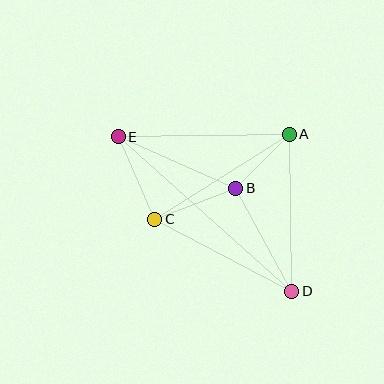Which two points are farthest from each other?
Points D and E are farthest from each other.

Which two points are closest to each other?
Points A and B are closest to each other.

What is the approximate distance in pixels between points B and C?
The distance between B and C is approximately 87 pixels.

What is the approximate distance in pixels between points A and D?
The distance between A and D is approximately 157 pixels.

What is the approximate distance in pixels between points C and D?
The distance between C and D is approximately 155 pixels.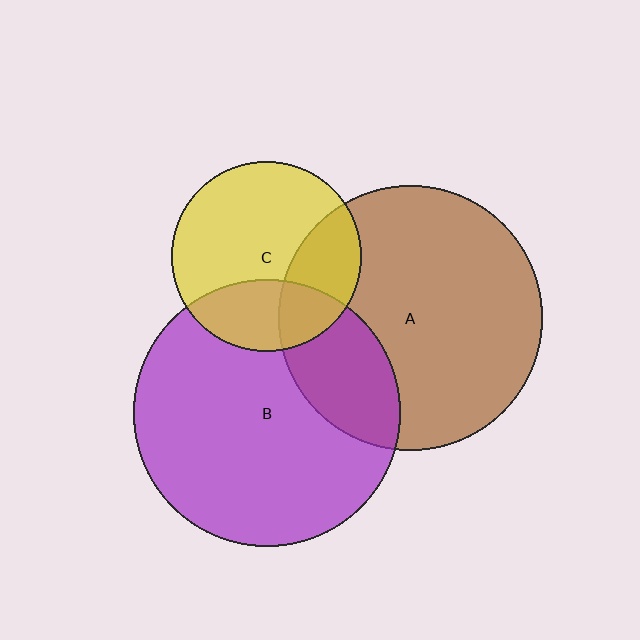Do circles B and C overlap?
Yes.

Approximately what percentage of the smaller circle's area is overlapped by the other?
Approximately 30%.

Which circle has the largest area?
Circle B (purple).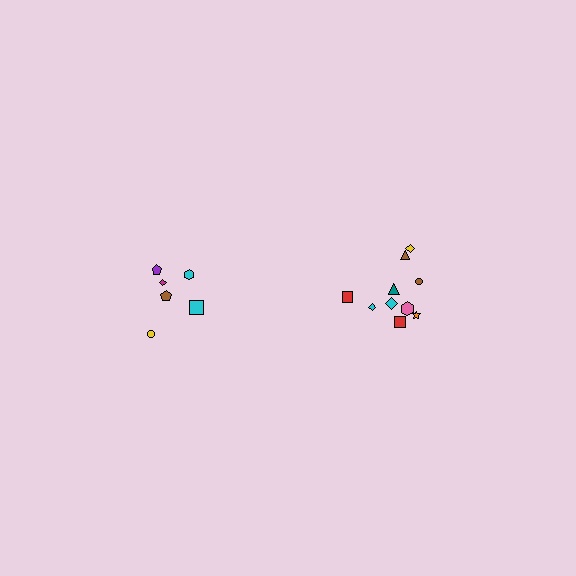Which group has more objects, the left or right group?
The right group.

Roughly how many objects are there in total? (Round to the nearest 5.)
Roughly 15 objects in total.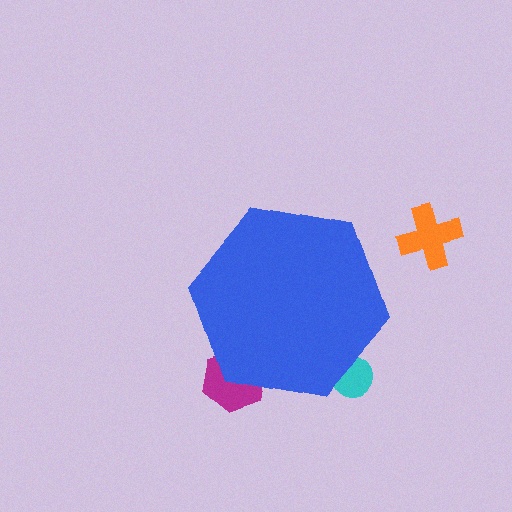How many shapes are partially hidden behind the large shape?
2 shapes are partially hidden.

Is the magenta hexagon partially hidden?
Yes, the magenta hexagon is partially hidden behind the blue hexagon.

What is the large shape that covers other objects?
A blue hexagon.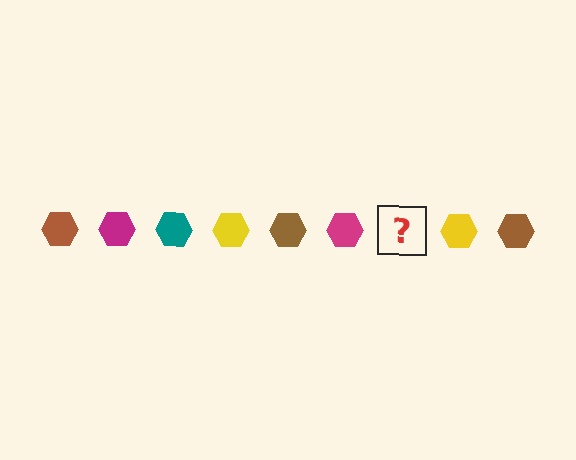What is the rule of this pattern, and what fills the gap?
The rule is that the pattern cycles through brown, magenta, teal, yellow hexagons. The gap should be filled with a teal hexagon.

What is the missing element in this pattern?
The missing element is a teal hexagon.